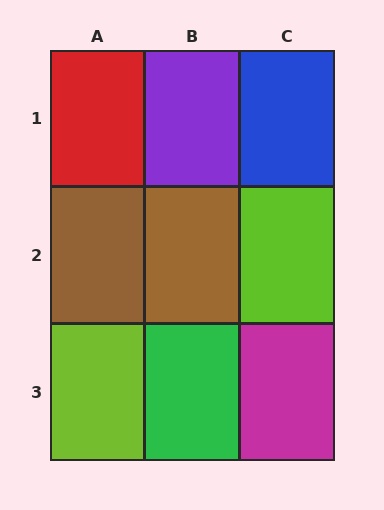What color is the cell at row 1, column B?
Purple.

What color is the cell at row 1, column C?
Blue.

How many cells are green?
1 cell is green.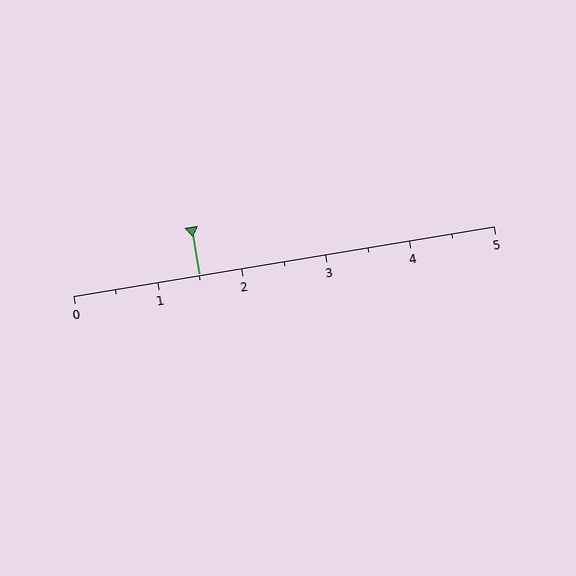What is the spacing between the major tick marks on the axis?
The major ticks are spaced 1 apart.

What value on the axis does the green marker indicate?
The marker indicates approximately 1.5.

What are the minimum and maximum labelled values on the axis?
The axis runs from 0 to 5.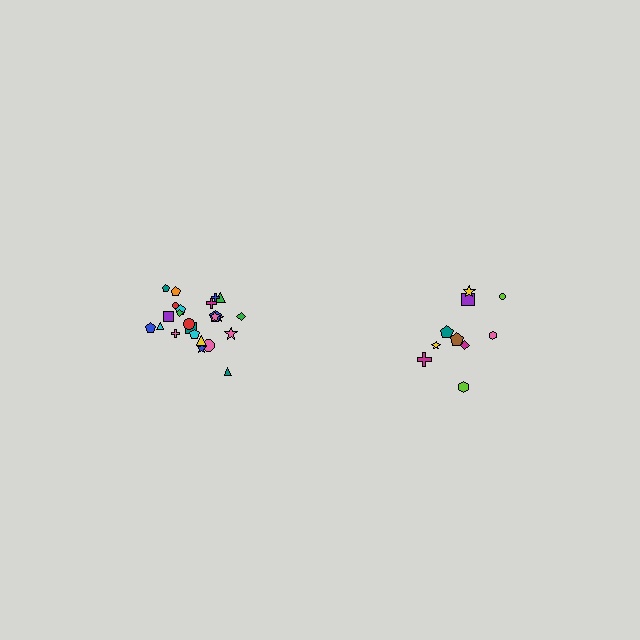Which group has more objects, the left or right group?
The left group.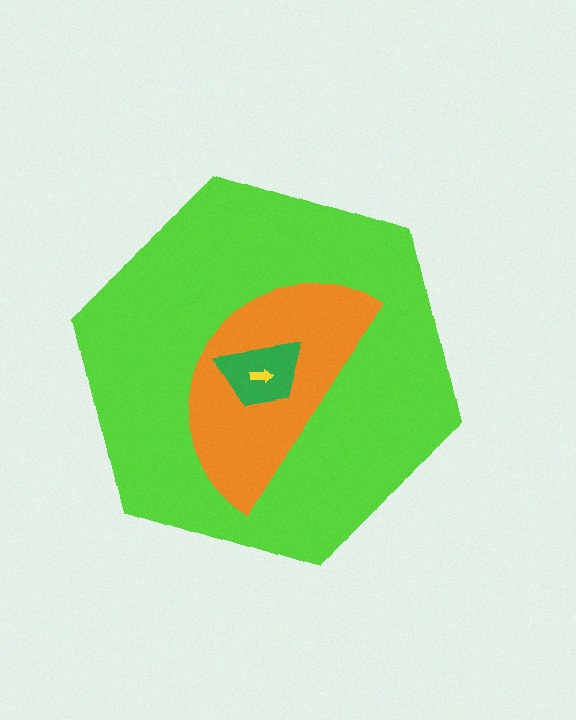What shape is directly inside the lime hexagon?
The orange semicircle.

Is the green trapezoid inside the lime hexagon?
Yes.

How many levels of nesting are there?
4.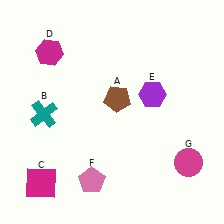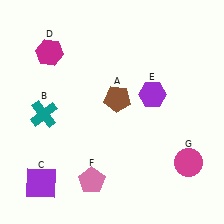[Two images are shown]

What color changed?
The square (C) changed from magenta in Image 1 to purple in Image 2.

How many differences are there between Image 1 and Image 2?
There is 1 difference between the two images.